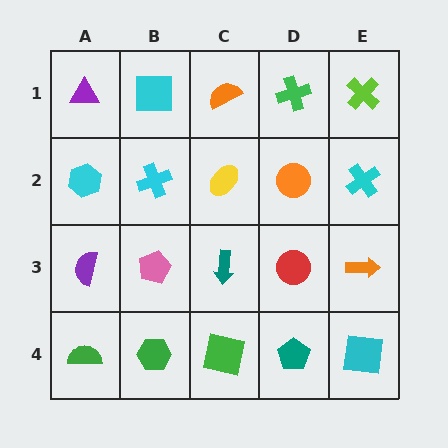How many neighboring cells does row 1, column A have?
2.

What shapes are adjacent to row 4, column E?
An orange arrow (row 3, column E), a teal pentagon (row 4, column D).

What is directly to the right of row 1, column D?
A lime cross.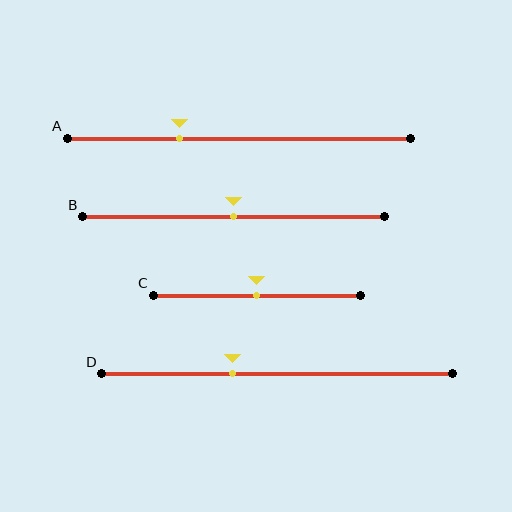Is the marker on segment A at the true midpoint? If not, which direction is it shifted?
No, the marker on segment A is shifted to the left by about 17% of the segment length.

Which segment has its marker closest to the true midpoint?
Segment B has its marker closest to the true midpoint.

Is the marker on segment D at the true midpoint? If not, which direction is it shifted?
No, the marker on segment D is shifted to the left by about 12% of the segment length.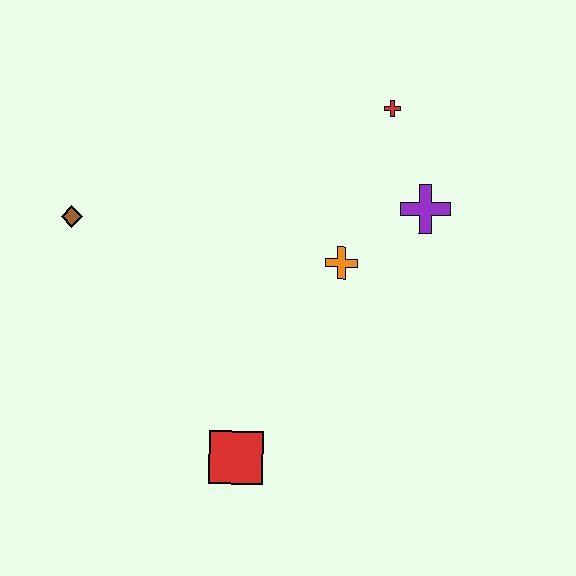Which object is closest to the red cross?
The purple cross is closest to the red cross.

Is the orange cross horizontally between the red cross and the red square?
Yes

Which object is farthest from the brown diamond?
The purple cross is farthest from the brown diamond.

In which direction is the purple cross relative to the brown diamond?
The purple cross is to the right of the brown diamond.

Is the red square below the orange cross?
Yes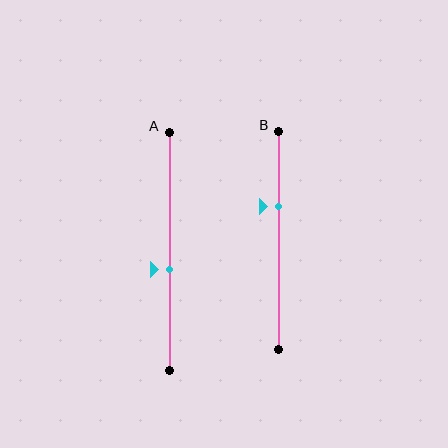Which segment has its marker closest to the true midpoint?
Segment A has its marker closest to the true midpoint.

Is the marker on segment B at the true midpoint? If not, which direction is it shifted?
No, the marker on segment B is shifted upward by about 16% of the segment length.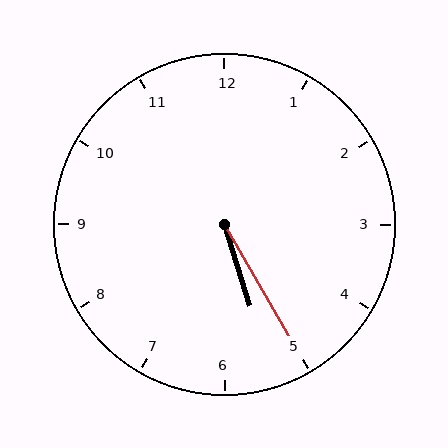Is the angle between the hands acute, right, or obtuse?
It is acute.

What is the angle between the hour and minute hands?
Approximately 12 degrees.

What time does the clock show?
5:25.